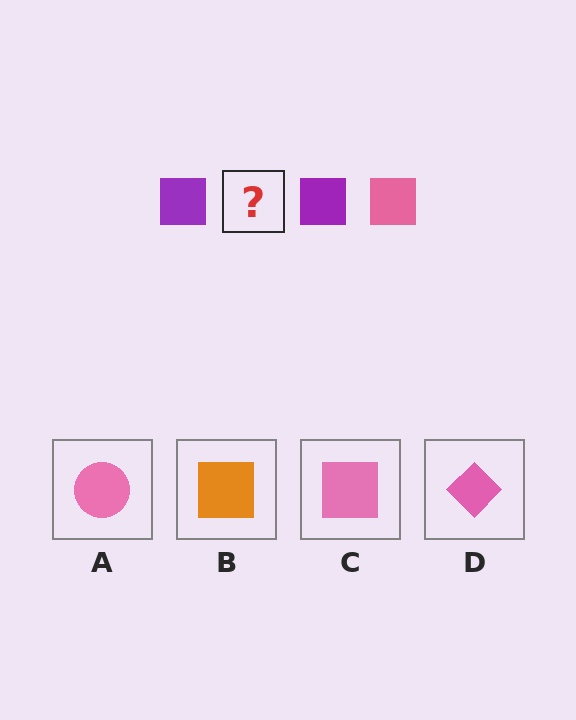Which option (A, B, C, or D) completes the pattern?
C.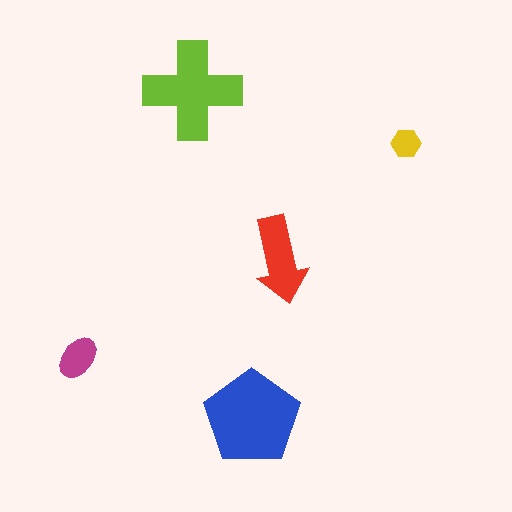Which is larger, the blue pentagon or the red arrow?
The blue pentagon.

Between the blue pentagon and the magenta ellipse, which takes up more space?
The blue pentagon.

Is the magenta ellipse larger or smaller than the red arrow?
Smaller.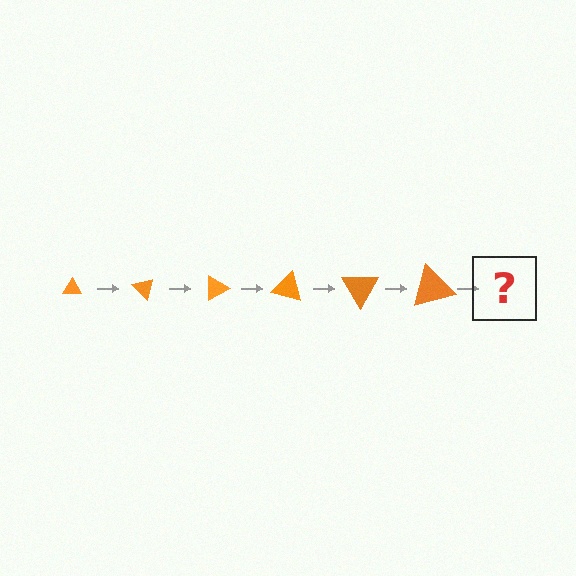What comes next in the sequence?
The next element should be a triangle, larger than the previous one and rotated 270 degrees from the start.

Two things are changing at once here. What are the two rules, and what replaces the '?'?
The two rules are that the triangle grows larger each step and it rotates 45 degrees each step. The '?' should be a triangle, larger than the previous one and rotated 270 degrees from the start.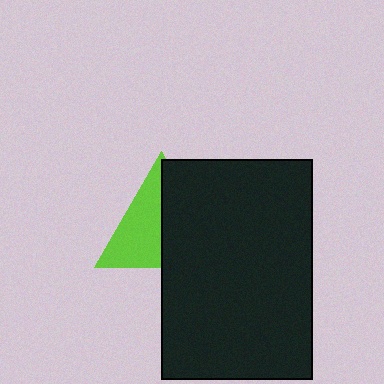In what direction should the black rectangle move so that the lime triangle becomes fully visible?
The black rectangle should move right. That is the shortest direction to clear the overlap and leave the lime triangle fully visible.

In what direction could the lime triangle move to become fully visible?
The lime triangle could move left. That would shift it out from behind the black rectangle entirely.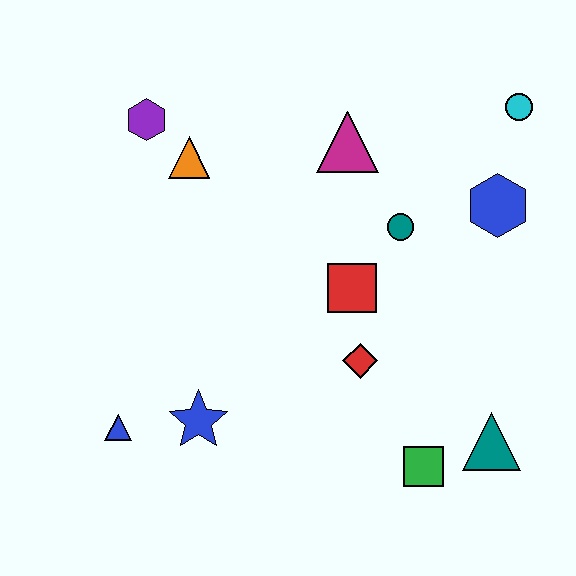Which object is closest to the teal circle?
The red square is closest to the teal circle.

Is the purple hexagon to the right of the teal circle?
No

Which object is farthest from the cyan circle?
The blue triangle is farthest from the cyan circle.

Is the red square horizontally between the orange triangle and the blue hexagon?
Yes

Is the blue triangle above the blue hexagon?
No